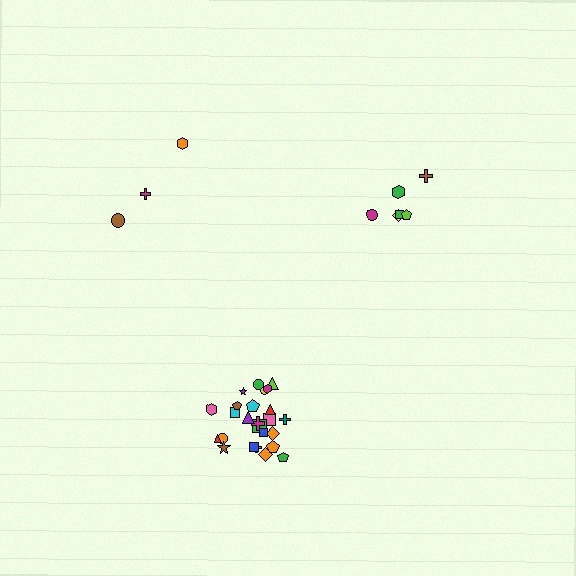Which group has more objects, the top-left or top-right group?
The top-right group.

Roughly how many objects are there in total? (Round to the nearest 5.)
Roughly 35 objects in total.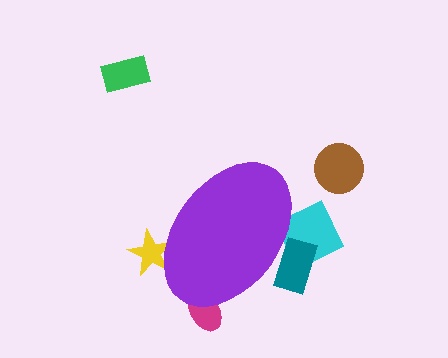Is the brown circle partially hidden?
No, the brown circle is fully visible.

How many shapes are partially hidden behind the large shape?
4 shapes are partially hidden.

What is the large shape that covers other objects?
A purple ellipse.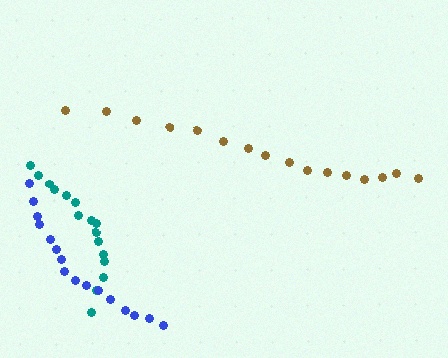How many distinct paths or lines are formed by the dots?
There are 3 distinct paths.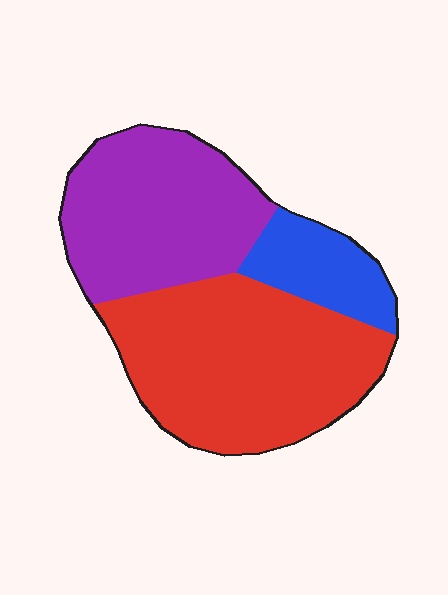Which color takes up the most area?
Red, at roughly 50%.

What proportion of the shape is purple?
Purple takes up about three eighths (3/8) of the shape.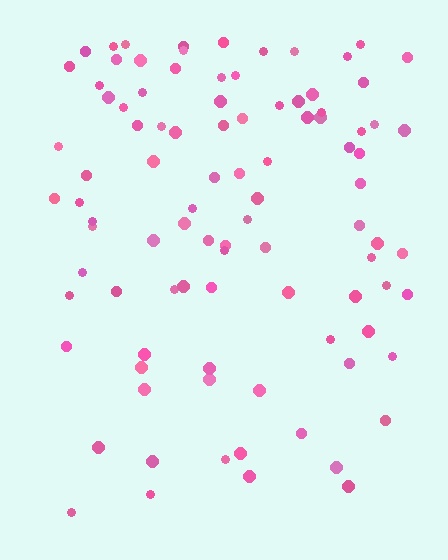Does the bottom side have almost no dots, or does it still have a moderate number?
Still a moderate number, just noticeably fewer than the top.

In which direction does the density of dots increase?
From bottom to top, with the top side densest.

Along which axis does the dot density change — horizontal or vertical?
Vertical.